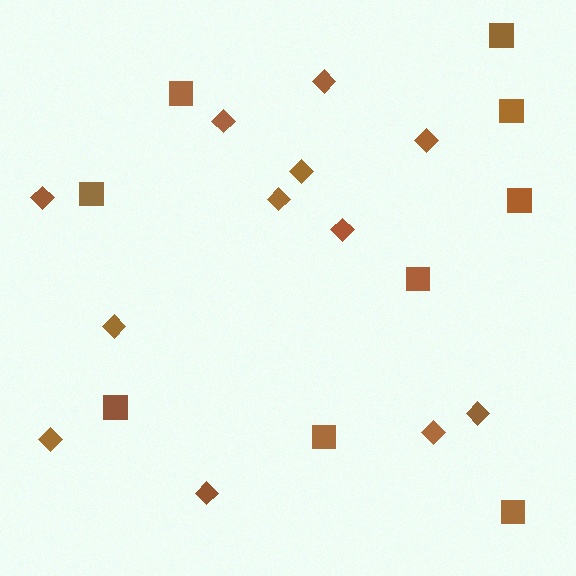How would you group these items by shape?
There are 2 groups: one group of diamonds (12) and one group of squares (9).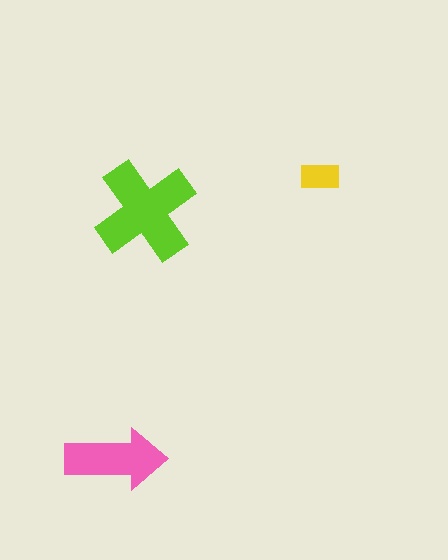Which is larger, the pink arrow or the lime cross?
The lime cross.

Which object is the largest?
The lime cross.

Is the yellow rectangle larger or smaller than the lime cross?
Smaller.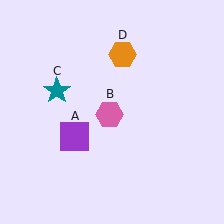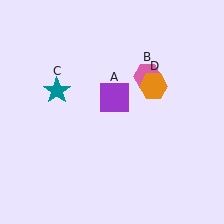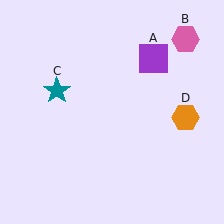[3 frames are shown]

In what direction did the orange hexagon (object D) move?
The orange hexagon (object D) moved down and to the right.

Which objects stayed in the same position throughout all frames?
Teal star (object C) remained stationary.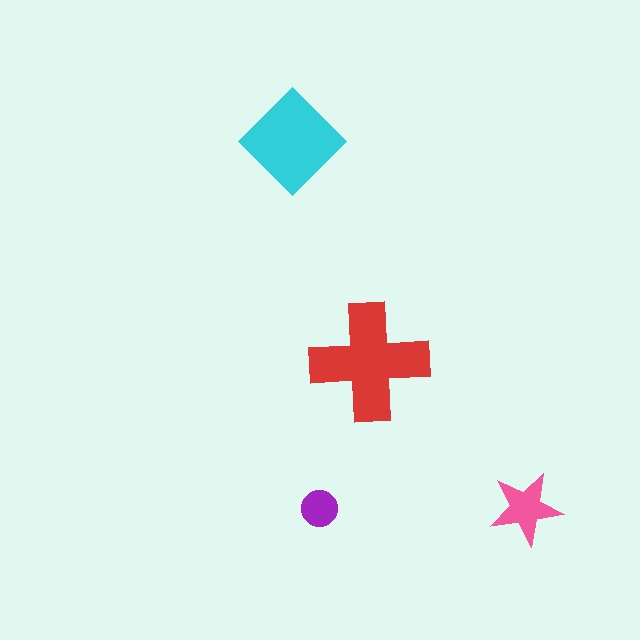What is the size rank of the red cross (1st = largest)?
1st.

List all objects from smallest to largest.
The purple circle, the pink star, the cyan diamond, the red cross.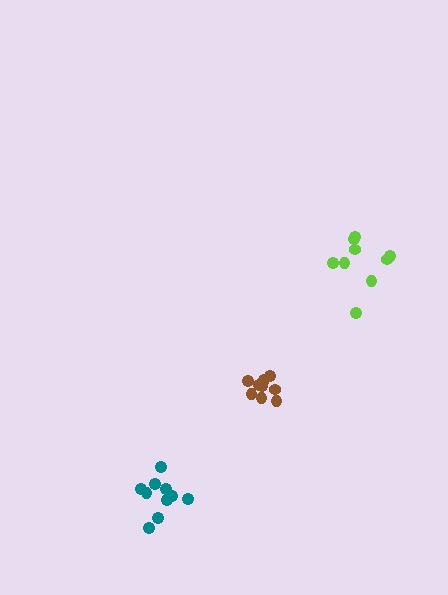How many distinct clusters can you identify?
There are 3 distinct clusters.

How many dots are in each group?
Group 1: 10 dots, Group 2: 9 dots, Group 3: 9 dots (28 total).